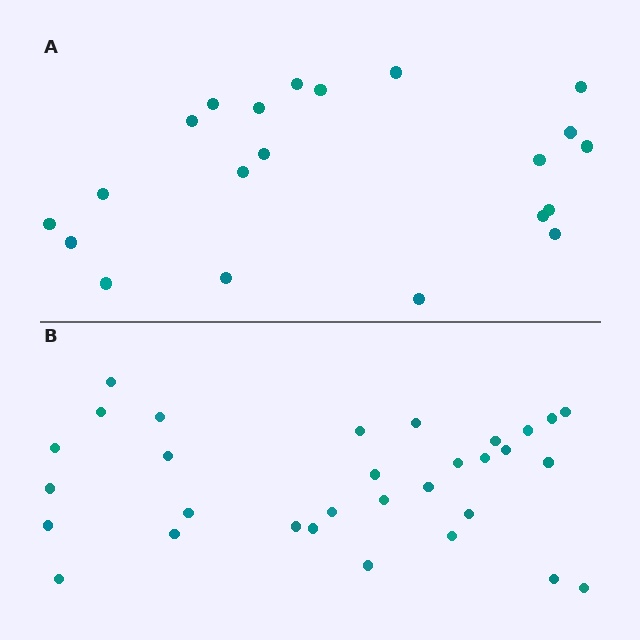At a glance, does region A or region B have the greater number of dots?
Region B (the bottom region) has more dots.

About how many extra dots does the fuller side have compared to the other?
Region B has roughly 10 or so more dots than region A.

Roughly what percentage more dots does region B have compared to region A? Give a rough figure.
About 50% more.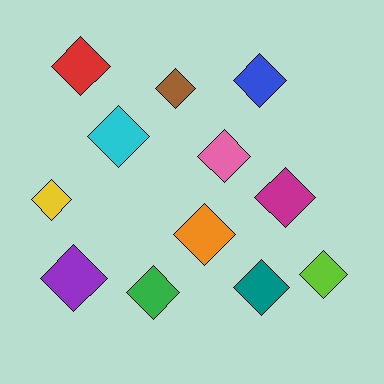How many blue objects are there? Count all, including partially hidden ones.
There is 1 blue object.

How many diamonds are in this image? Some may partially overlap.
There are 12 diamonds.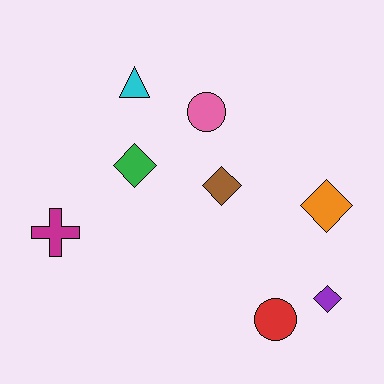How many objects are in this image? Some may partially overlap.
There are 8 objects.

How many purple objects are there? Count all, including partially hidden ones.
There is 1 purple object.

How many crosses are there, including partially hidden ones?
There is 1 cross.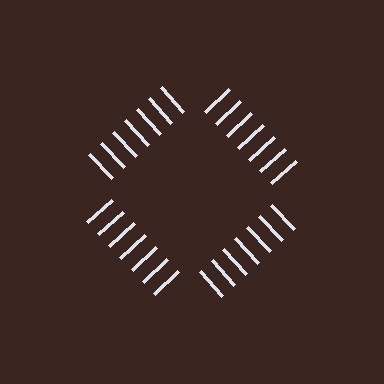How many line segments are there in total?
28 — 7 along each of the 4 edges.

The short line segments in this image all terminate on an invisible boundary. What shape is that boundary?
An illusory square — the line segments terminate on its edges but no continuous stroke is drawn.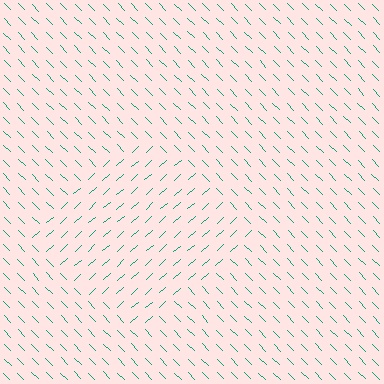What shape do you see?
I see a diamond.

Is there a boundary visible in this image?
Yes, there is a texture boundary formed by a change in line orientation.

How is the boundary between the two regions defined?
The boundary is defined purely by a change in line orientation (approximately 87 degrees difference). All lines are the same color and thickness.